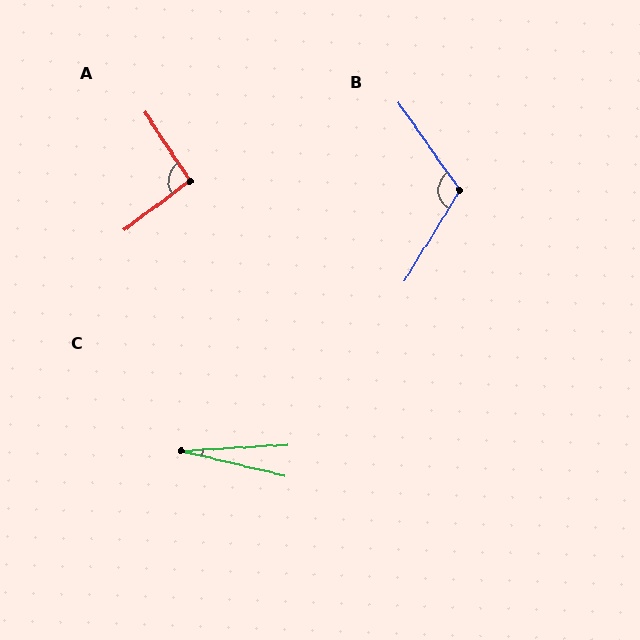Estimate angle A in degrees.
Approximately 93 degrees.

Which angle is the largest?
B, at approximately 114 degrees.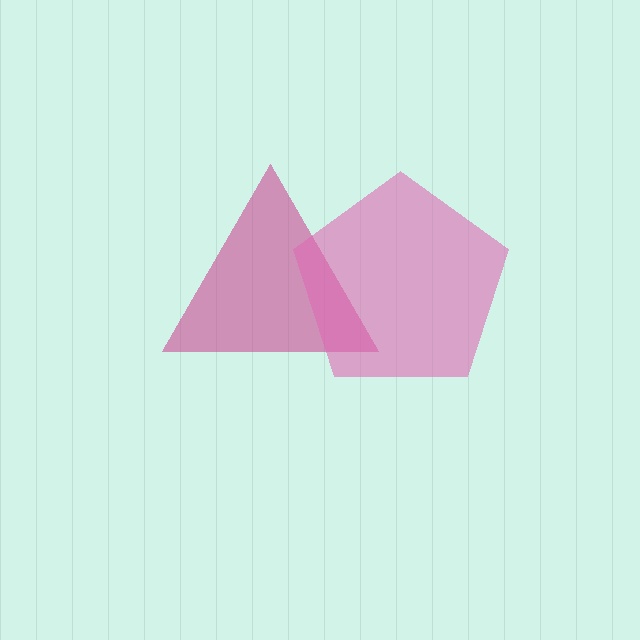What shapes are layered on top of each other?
The layered shapes are: a magenta triangle, a pink pentagon.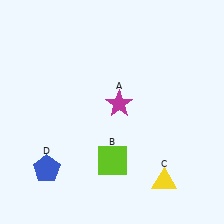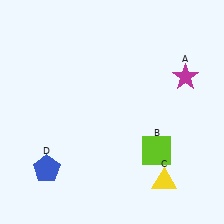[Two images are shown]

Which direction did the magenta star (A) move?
The magenta star (A) moved right.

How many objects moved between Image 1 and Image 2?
2 objects moved between the two images.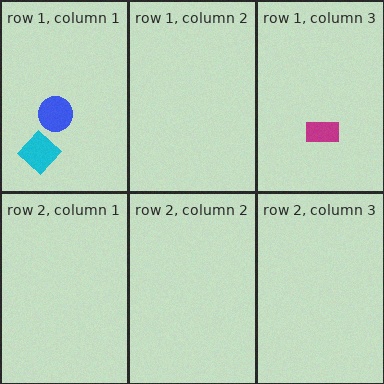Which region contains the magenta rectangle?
The row 1, column 3 region.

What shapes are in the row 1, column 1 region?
The cyan diamond, the blue circle.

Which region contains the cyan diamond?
The row 1, column 1 region.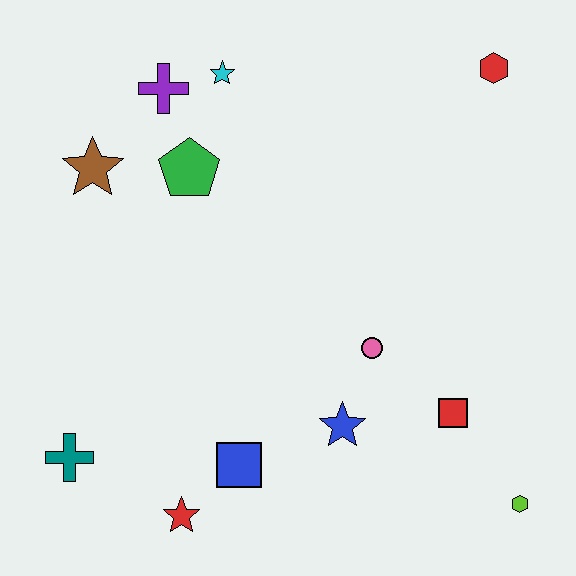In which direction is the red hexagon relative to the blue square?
The red hexagon is above the blue square.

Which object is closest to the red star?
The blue square is closest to the red star.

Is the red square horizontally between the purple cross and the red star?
No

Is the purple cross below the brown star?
No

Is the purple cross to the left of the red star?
Yes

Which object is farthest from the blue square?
The red hexagon is farthest from the blue square.